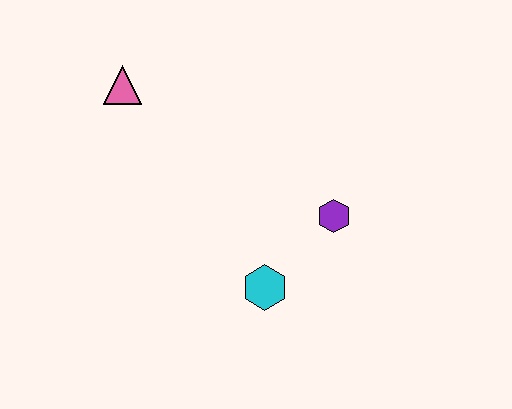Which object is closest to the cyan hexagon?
The purple hexagon is closest to the cyan hexagon.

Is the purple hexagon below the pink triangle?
Yes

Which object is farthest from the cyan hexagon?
The pink triangle is farthest from the cyan hexagon.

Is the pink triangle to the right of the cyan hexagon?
No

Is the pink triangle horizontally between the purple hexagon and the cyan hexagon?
No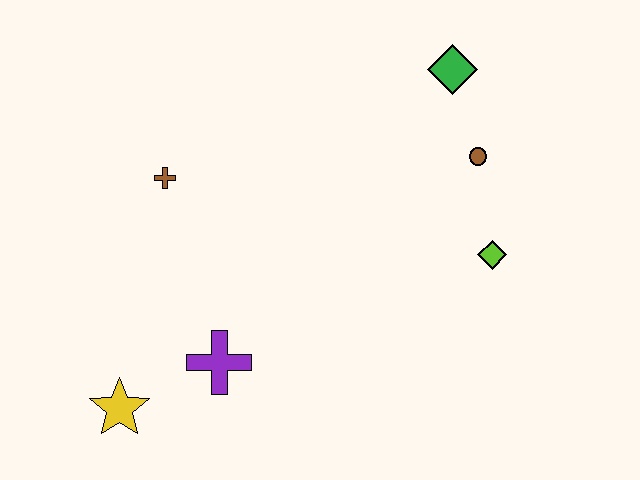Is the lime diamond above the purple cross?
Yes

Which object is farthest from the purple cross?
The green diamond is farthest from the purple cross.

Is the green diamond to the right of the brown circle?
No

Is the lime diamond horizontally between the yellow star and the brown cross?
No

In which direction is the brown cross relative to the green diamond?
The brown cross is to the left of the green diamond.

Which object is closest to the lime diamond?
The brown circle is closest to the lime diamond.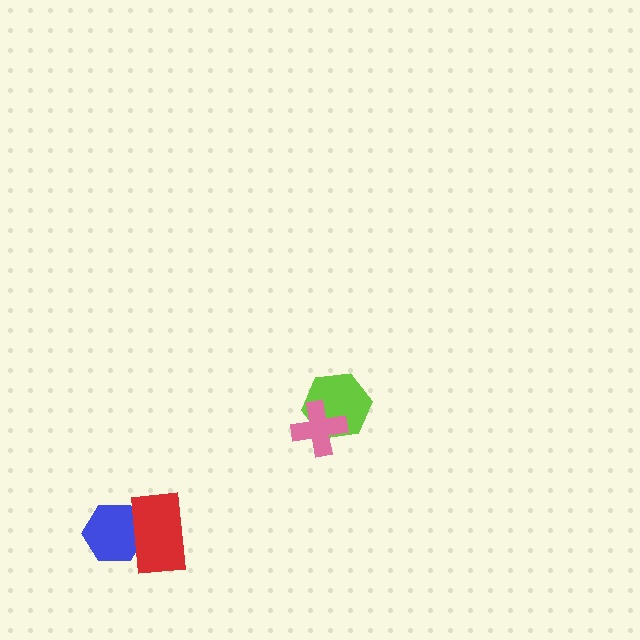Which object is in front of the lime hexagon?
The pink cross is in front of the lime hexagon.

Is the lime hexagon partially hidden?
Yes, it is partially covered by another shape.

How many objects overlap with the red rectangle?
1 object overlaps with the red rectangle.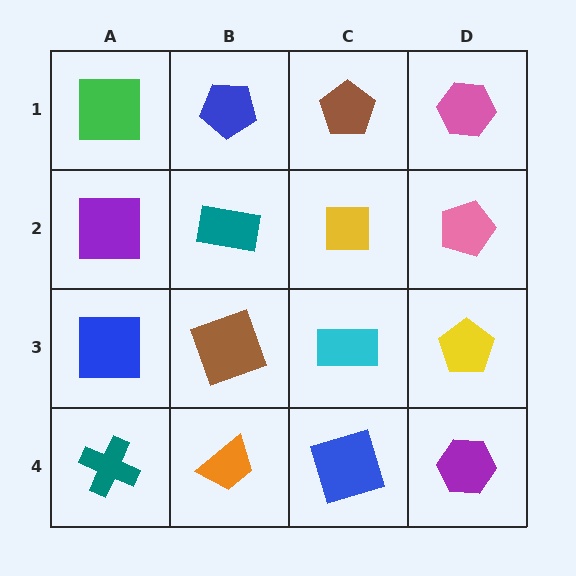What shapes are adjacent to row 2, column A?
A green square (row 1, column A), a blue square (row 3, column A), a teal rectangle (row 2, column B).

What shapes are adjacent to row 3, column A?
A purple square (row 2, column A), a teal cross (row 4, column A), a brown square (row 3, column B).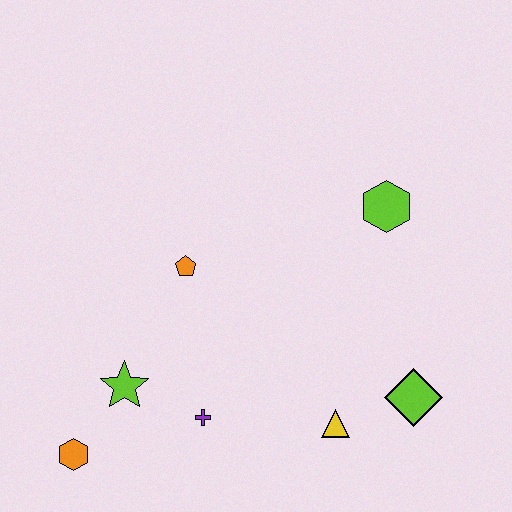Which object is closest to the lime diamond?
The yellow triangle is closest to the lime diamond.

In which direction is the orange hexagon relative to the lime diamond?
The orange hexagon is to the left of the lime diamond.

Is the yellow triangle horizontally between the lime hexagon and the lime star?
Yes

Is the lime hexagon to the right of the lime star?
Yes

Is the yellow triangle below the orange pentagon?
Yes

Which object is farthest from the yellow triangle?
The orange hexagon is farthest from the yellow triangle.